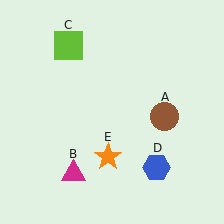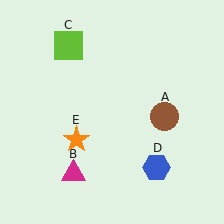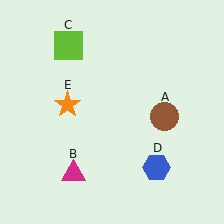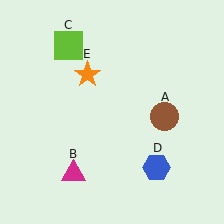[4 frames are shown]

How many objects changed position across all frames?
1 object changed position: orange star (object E).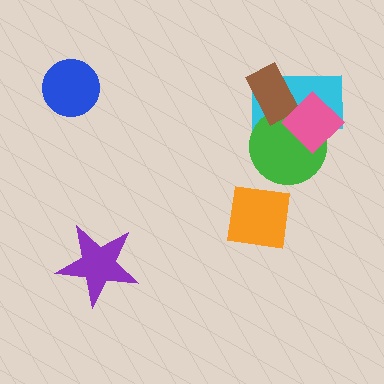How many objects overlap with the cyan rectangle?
3 objects overlap with the cyan rectangle.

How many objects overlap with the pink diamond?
3 objects overlap with the pink diamond.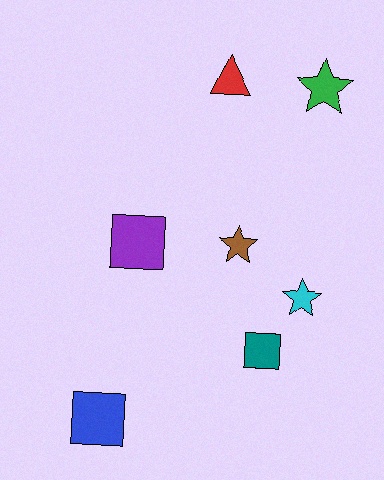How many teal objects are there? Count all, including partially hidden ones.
There is 1 teal object.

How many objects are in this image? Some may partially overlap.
There are 7 objects.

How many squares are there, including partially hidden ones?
There are 3 squares.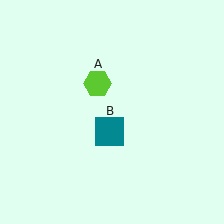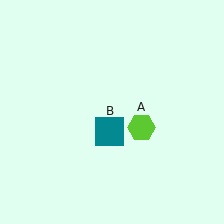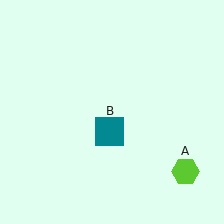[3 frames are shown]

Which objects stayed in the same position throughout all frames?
Teal square (object B) remained stationary.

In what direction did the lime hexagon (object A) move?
The lime hexagon (object A) moved down and to the right.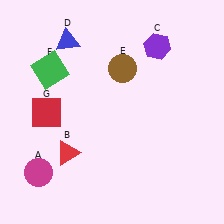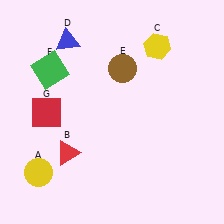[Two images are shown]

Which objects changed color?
A changed from magenta to yellow. C changed from purple to yellow.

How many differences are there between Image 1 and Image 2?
There are 2 differences between the two images.